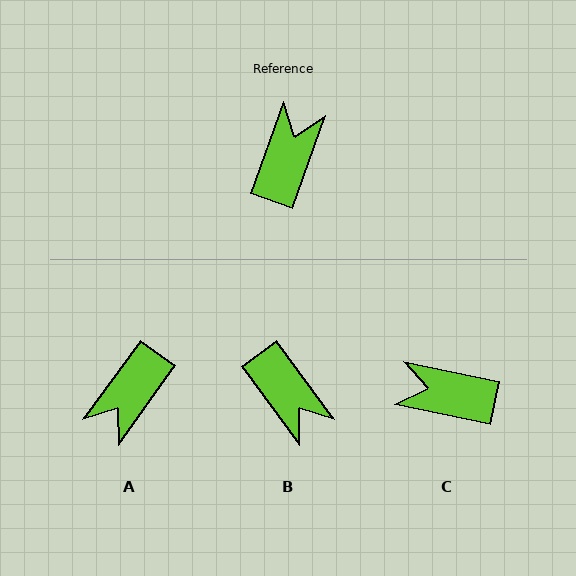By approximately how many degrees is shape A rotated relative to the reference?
Approximately 163 degrees counter-clockwise.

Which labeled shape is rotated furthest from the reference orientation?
A, about 163 degrees away.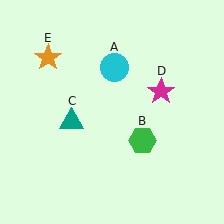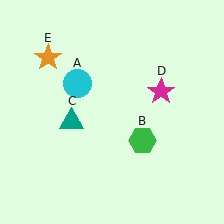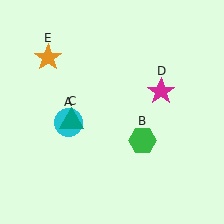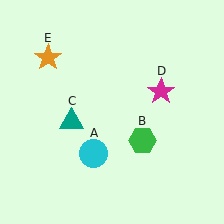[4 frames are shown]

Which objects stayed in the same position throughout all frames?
Green hexagon (object B) and teal triangle (object C) and magenta star (object D) and orange star (object E) remained stationary.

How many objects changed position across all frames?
1 object changed position: cyan circle (object A).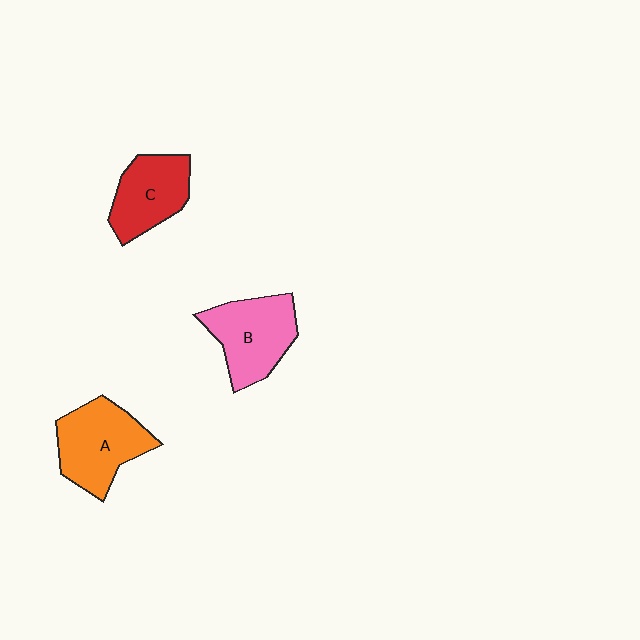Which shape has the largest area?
Shape A (orange).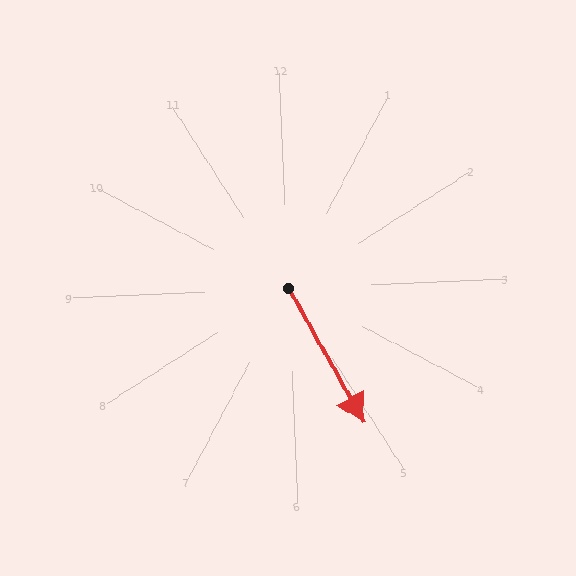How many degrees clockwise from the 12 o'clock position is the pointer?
Approximately 153 degrees.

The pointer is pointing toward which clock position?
Roughly 5 o'clock.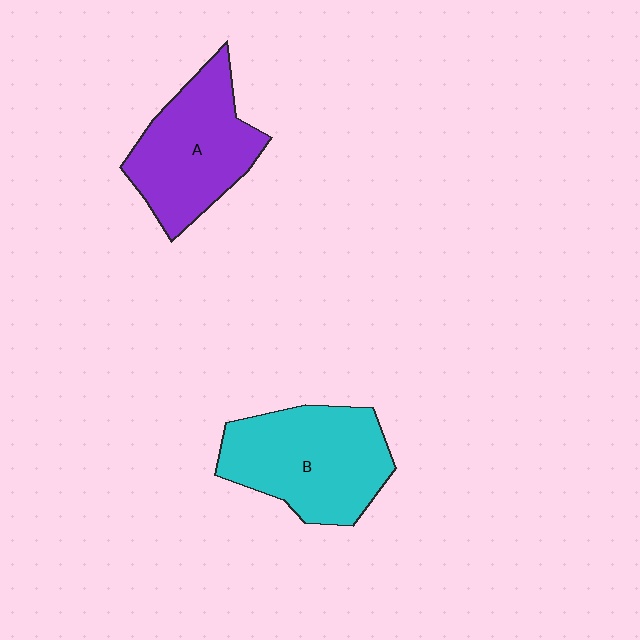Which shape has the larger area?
Shape B (cyan).